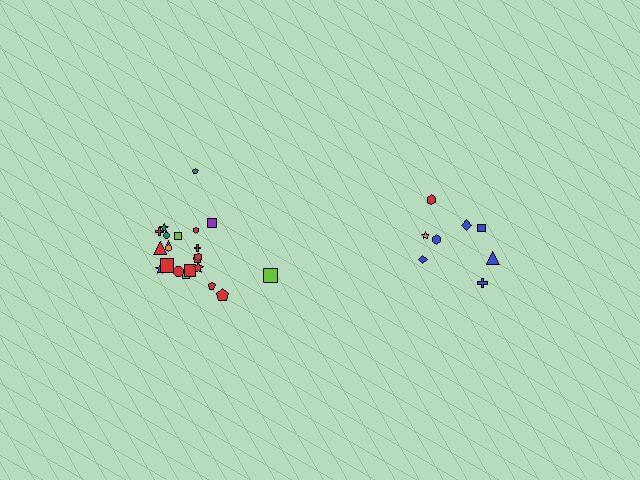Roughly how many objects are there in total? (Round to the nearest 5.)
Roughly 30 objects in total.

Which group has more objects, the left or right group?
The left group.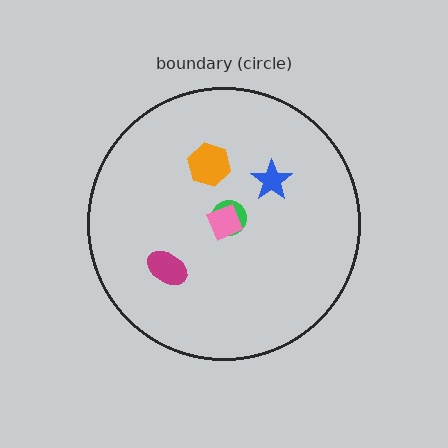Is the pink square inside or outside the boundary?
Inside.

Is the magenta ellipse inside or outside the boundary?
Inside.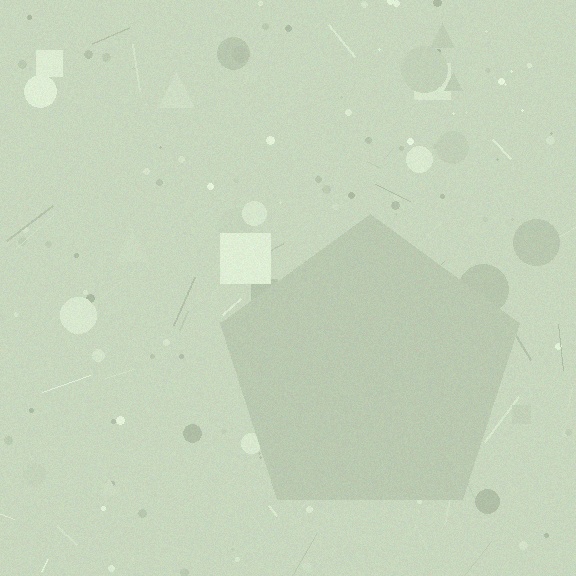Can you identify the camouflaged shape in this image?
The camouflaged shape is a pentagon.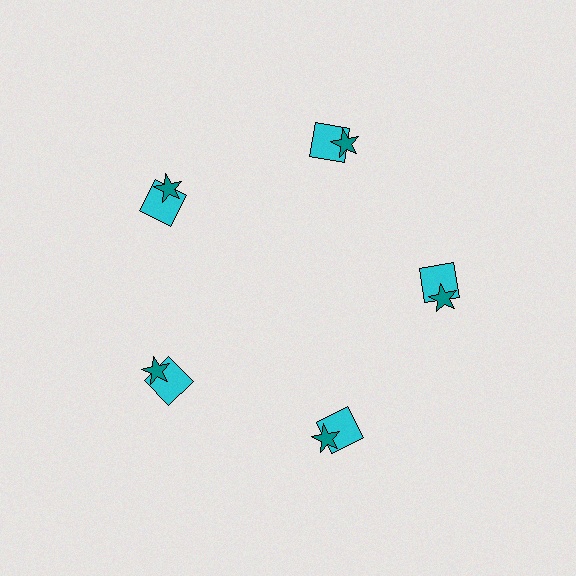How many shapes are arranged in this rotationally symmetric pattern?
There are 10 shapes, arranged in 5 groups of 2.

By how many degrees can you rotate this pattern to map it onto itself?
The pattern maps onto itself every 72 degrees of rotation.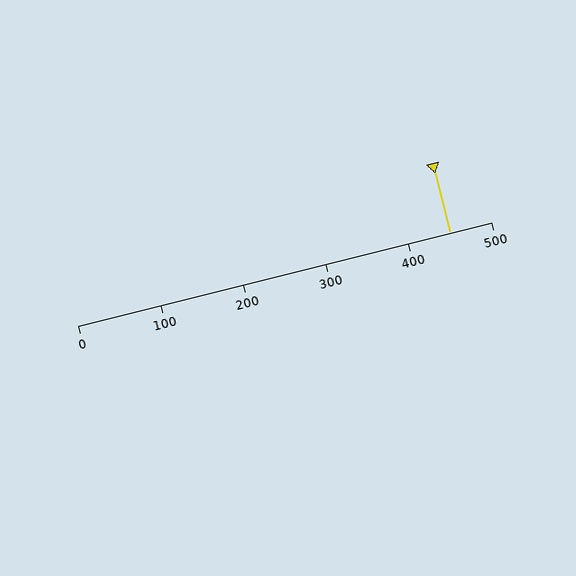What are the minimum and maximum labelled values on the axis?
The axis runs from 0 to 500.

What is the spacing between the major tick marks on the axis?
The major ticks are spaced 100 apart.